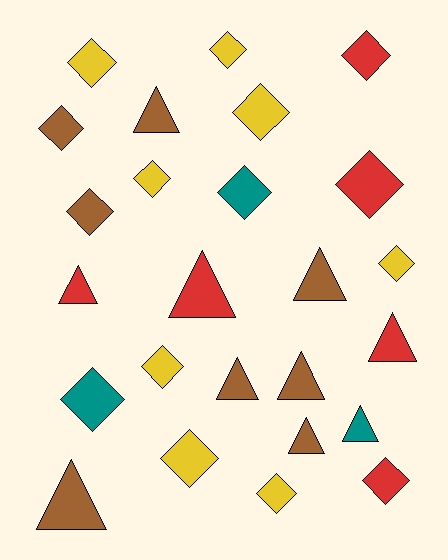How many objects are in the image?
There are 25 objects.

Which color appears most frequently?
Yellow, with 8 objects.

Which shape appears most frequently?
Diamond, with 15 objects.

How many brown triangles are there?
There are 6 brown triangles.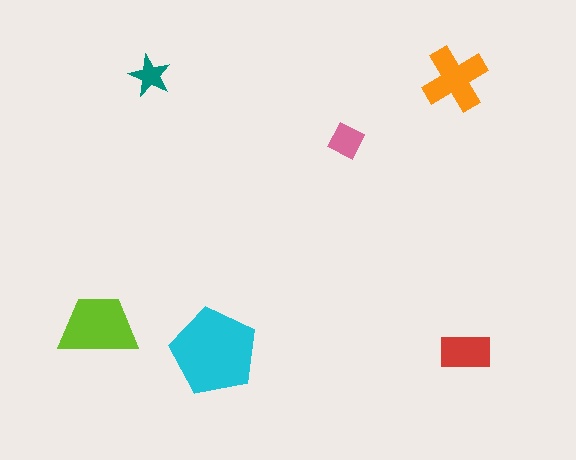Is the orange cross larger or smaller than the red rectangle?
Larger.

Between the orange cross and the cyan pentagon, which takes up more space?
The cyan pentagon.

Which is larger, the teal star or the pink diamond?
The pink diamond.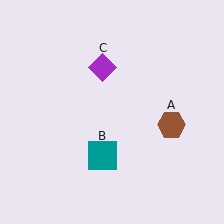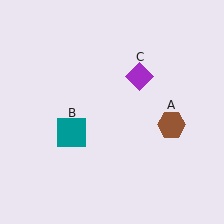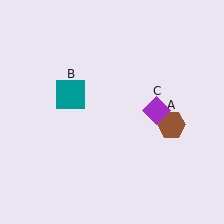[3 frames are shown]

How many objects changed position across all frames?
2 objects changed position: teal square (object B), purple diamond (object C).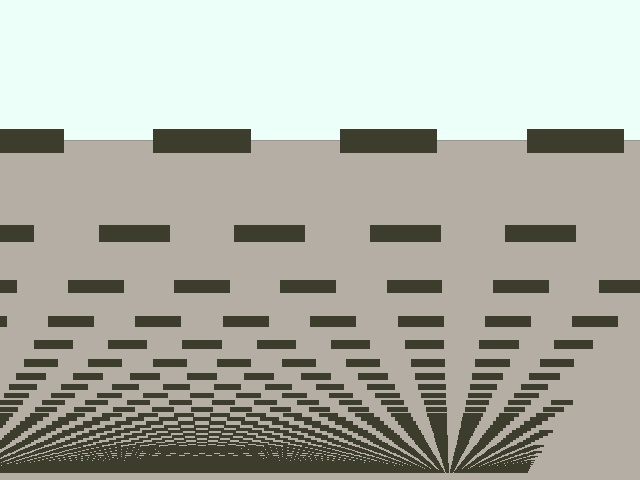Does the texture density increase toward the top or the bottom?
Density increases toward the bottom.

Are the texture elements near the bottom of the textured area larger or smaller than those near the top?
Smaller. The gradient is inverted — elements near the bottom are smaller and denser.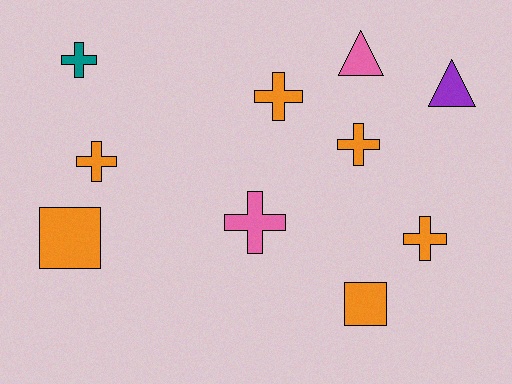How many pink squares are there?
There are no pink squares.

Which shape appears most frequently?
Cross, with 6 objects.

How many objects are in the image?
There are 10 objects.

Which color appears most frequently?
Orange, with 6 objects.